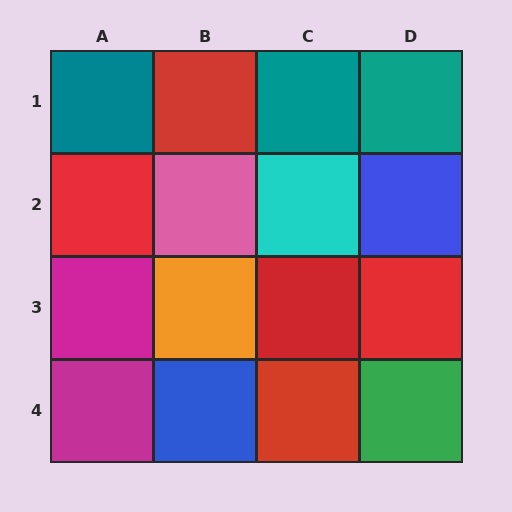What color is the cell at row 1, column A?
Teal.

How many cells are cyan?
1 cell is cyan.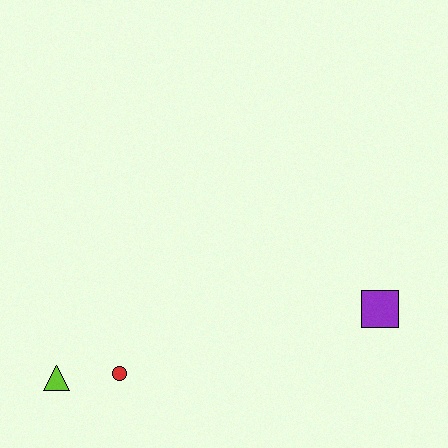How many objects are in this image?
There are 3 objects.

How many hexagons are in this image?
There are no hexagons.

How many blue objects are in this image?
There are no blue objects.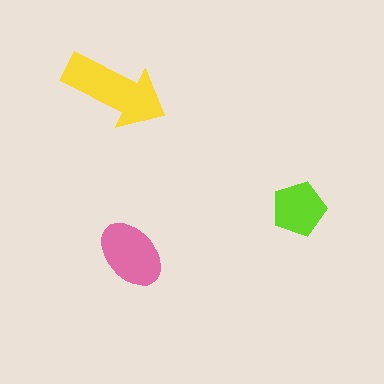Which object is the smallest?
The lime pentagon.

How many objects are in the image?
There are 3 objects in the image.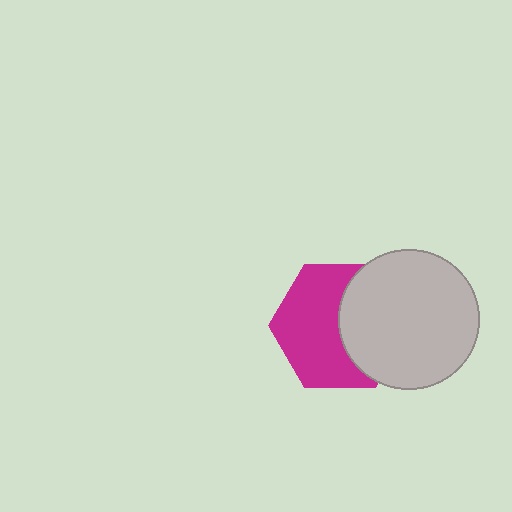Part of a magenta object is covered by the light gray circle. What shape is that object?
It is a hexagon.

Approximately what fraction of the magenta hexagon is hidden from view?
Roughly 42% of the magenta hexagon is hidden behind the light gray circle.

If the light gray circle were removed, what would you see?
You would see the complete magenta hexagon.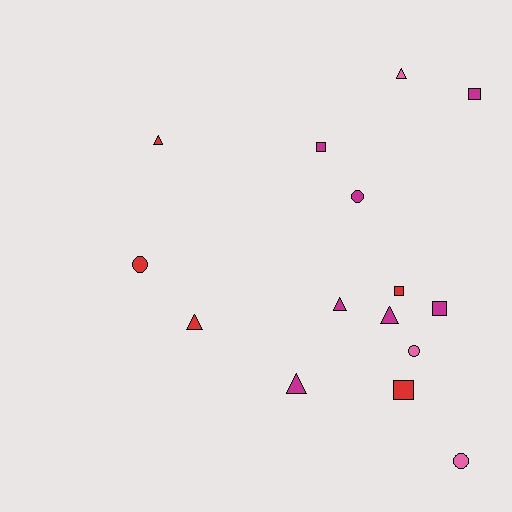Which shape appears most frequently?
Triangle, with 6 objects.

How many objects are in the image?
There are 15 objects.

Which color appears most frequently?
Magenta, with 7 objects.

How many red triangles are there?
There are 2 red triangles.